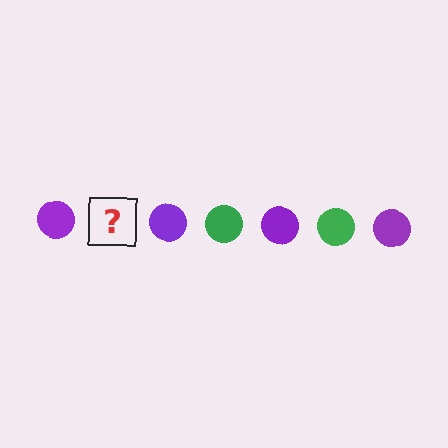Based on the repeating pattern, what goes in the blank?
The blank should be a green circle.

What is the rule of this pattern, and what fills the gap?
The rule is that the pattern cycles through purple, green circles. The gap should be filled with a green circle.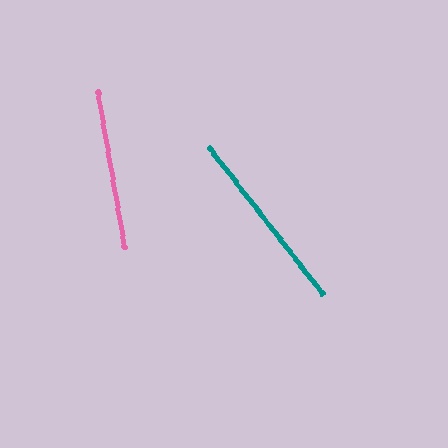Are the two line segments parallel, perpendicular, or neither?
Neither parallel nor perpendicular — they differ by about 28°.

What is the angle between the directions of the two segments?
Approximately 28 degrees.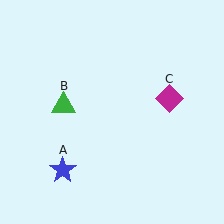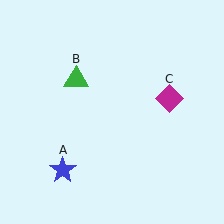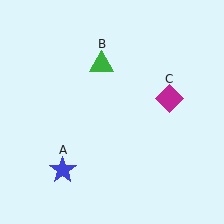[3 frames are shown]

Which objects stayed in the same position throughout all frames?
Blue star (object A) and magenta diamond (object C) remained stationary.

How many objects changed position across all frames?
1 object changed position: green triangle (object B).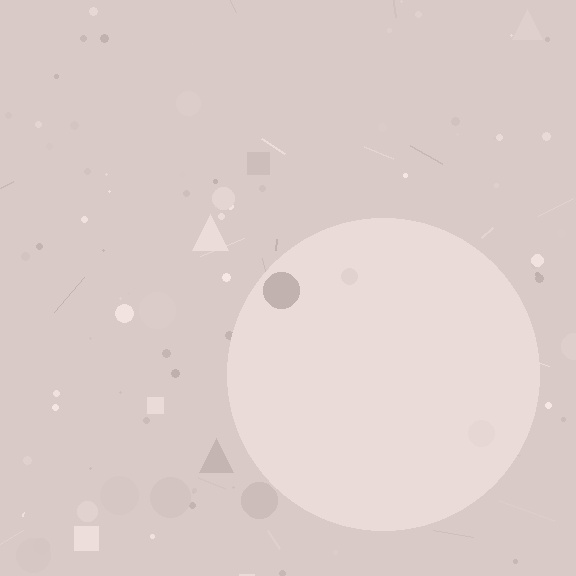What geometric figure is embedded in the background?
A circle is embedded in the background.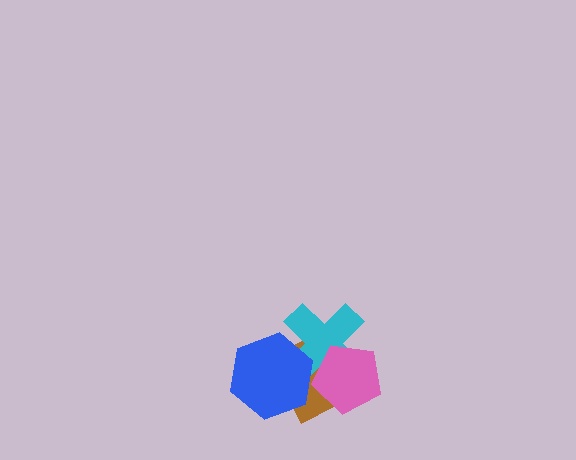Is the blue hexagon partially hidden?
No, no other shape covers it.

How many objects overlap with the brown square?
3 objects overlap with the brown square.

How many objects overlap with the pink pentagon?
2 objects overlap with the pink pentagon.